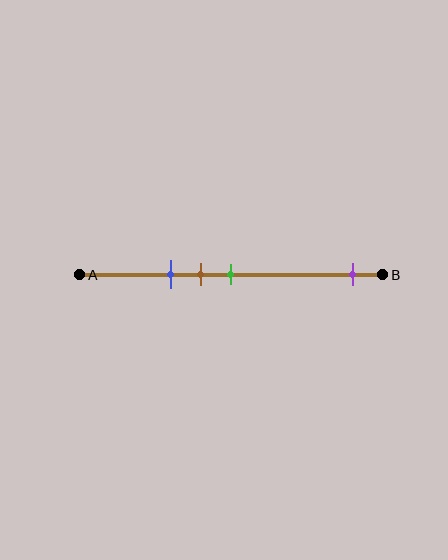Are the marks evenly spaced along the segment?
No, the marks are not evenly spaced.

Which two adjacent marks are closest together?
The brown and green marks are the closest adjacent pair.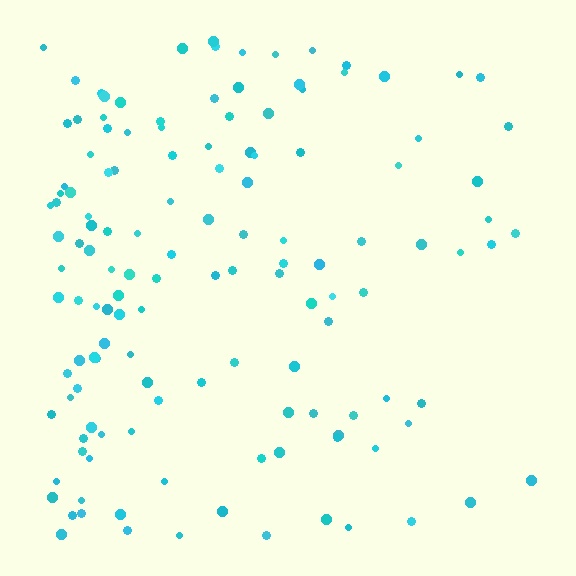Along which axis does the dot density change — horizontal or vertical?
Horizontal.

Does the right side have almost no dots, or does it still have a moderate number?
Still a moderate number, just noticeably fewer than the left.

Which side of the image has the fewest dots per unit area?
The right.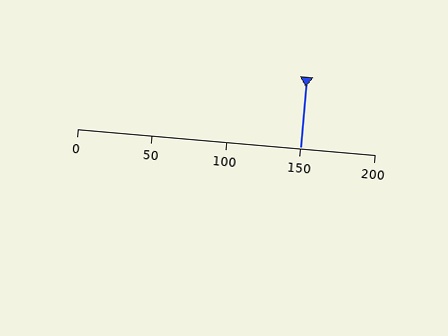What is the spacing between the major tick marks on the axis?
The major ticks are spaced 50 apart.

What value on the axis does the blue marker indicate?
The marker indicates approximately 150.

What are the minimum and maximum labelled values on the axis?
The axis runs from 0 to 200.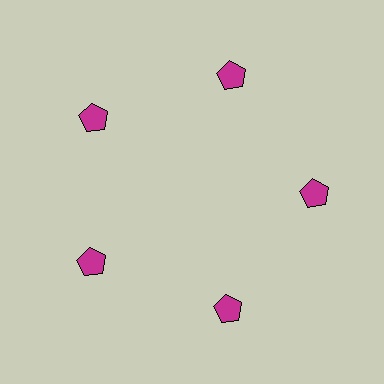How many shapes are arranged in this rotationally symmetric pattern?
There are 5 shapes, arranged in 5 groups of 1.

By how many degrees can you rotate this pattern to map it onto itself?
The pattern maps onto itself every 72 degrees of rotation.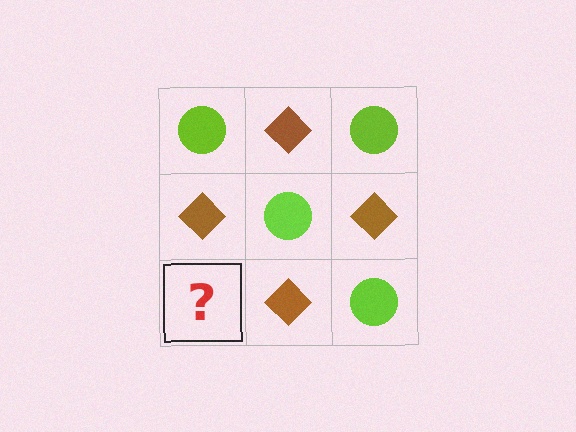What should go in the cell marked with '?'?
The missing cell should contain a lime circle.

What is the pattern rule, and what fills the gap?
The rule is that it alternates lime circle and brown diamond in a checkerboard pattern. The gap should be filled with a lime circle.